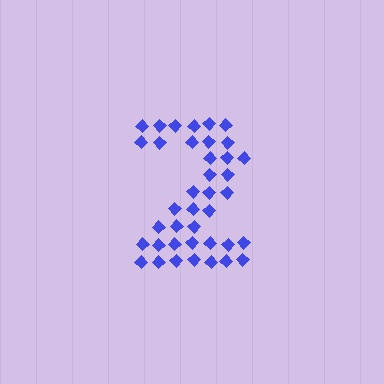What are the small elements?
The small elements are diamonds.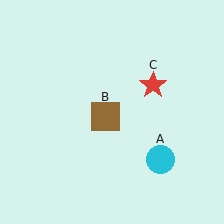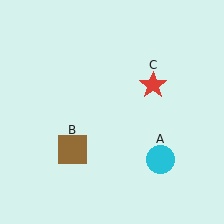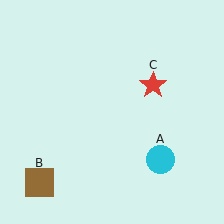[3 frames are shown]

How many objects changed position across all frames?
1 object changed position: brown square (object B).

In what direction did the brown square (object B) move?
The brown square (object B) moved down and to the left.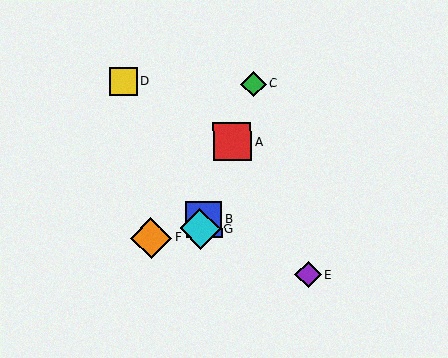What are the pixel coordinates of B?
Object B is at (204, 220).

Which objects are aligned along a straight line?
Objects A, B, C, G are aligned along a straight line.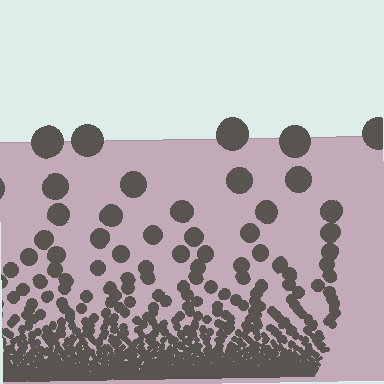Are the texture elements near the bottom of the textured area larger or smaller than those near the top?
Smaller. The gradient is inverted — elements near the bottom are smaller and denser.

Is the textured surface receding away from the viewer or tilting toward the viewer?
The surface appears to tilt toward the viewer. Texture elements get larger and sparser toward the top.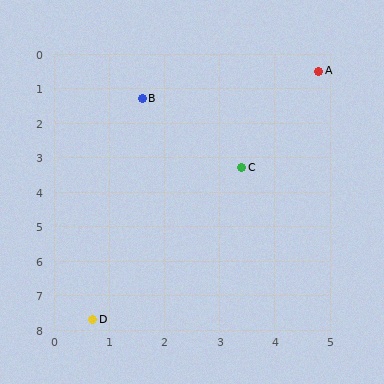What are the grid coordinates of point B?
Point B is at approximately (1.6, 1.3).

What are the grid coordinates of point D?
Point D is at approximately (0.7, 7.7).